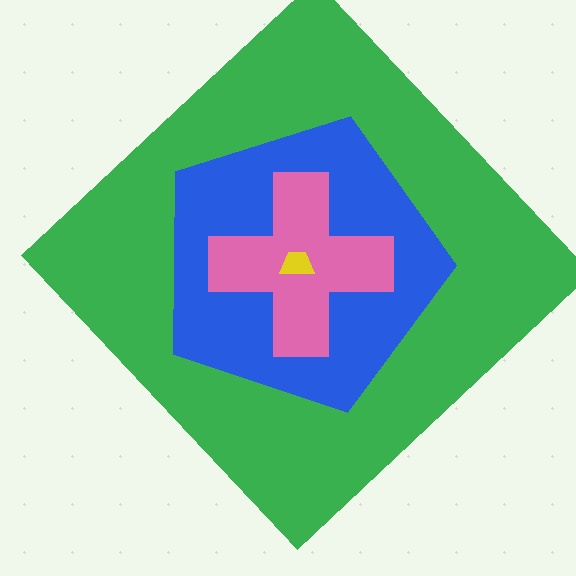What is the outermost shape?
The green diamond.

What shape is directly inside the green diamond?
The blue pentagon.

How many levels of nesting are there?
4.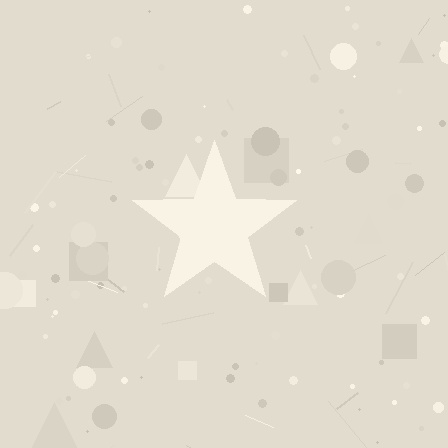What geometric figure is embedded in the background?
A star is embedded in the background.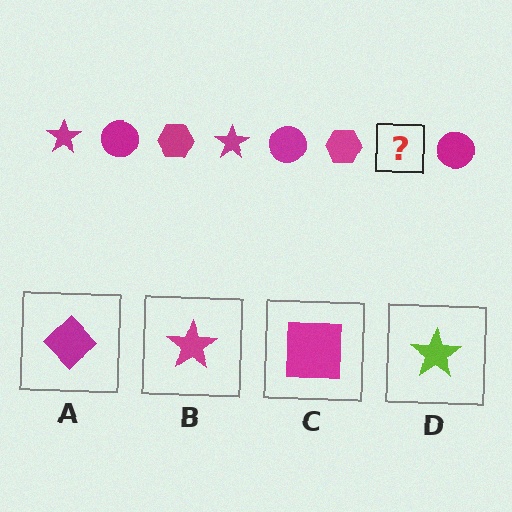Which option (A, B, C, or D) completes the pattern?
B.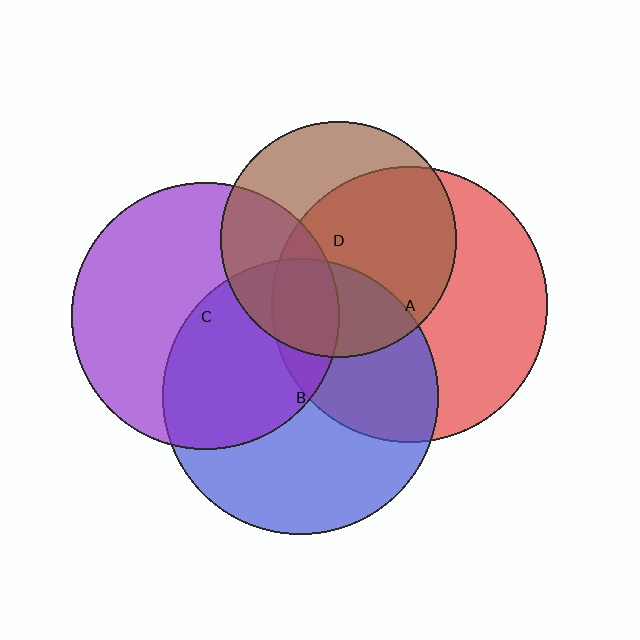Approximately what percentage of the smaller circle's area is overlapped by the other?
Approximately 35%.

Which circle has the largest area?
Circle A (red).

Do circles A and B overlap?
Yes.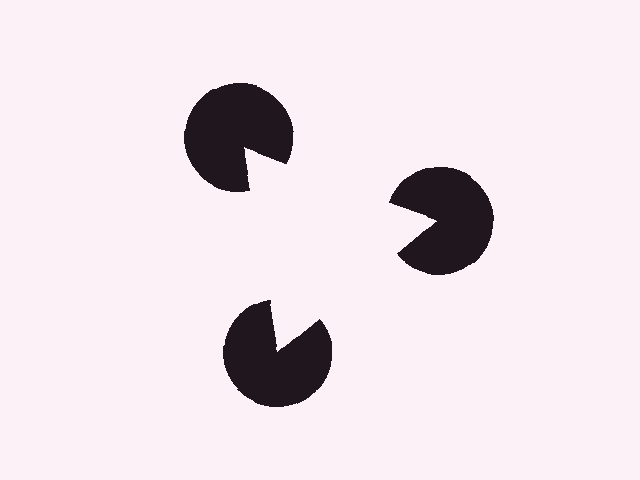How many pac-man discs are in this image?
There are 3 — one at each vertex of the illusory triangle.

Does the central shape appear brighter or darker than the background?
It typically appears slightly brighter than the background, even though no actual brightness change is drawn.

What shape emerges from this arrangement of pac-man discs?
An illusory triangle — its edges are inferred from the aligned wedge cuts in the pac-man discs, not physically drawn.